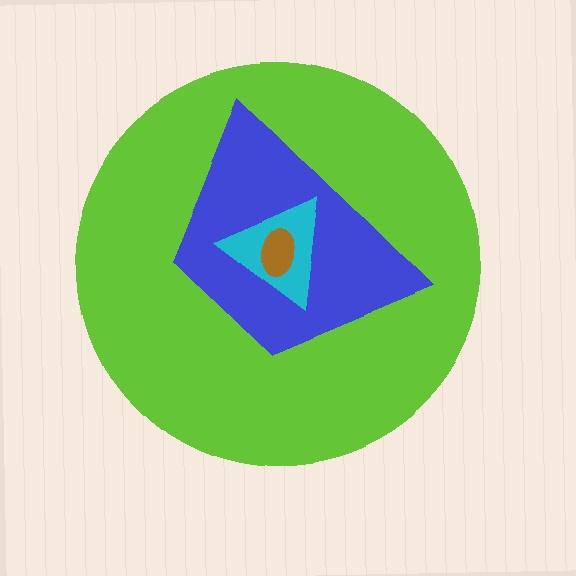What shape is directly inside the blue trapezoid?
The cyan triangle.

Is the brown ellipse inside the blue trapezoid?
Yes.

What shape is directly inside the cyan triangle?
The brown ellipse.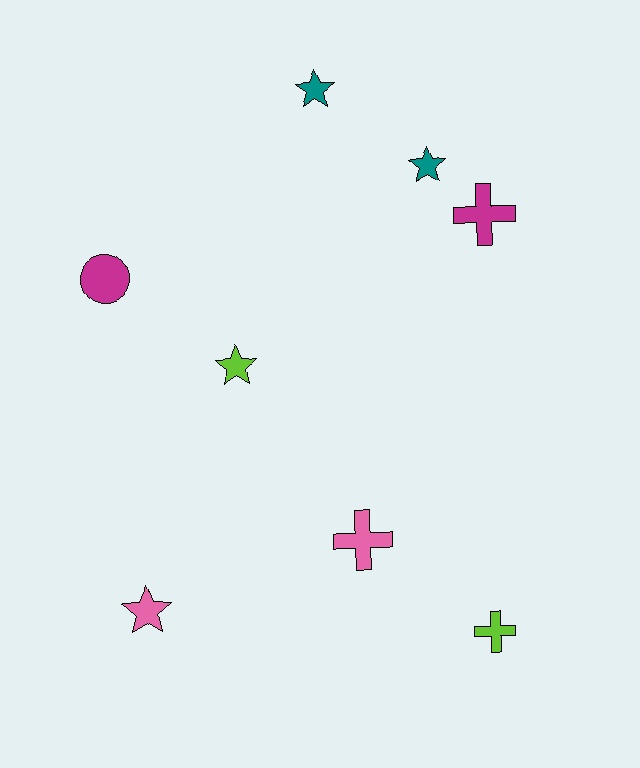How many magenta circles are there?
There is 1 magenta circle.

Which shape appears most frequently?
Star, with 4 objects.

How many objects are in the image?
There are 8 objects.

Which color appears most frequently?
Lime, with 2 objects.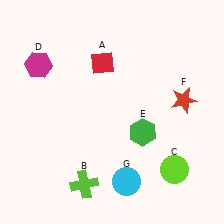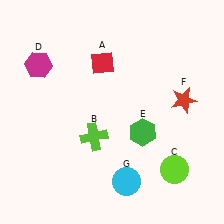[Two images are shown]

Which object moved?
The lime cross (B) moved up.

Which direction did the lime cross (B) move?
The lime cross (B) moved up.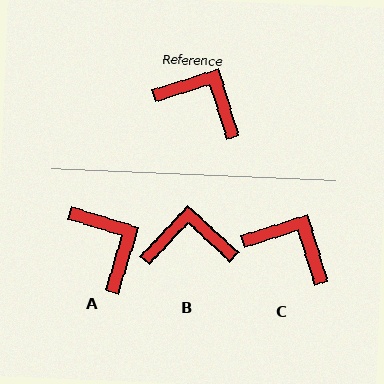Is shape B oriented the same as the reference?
No, it is off by about 30 degrees.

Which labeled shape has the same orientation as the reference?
C.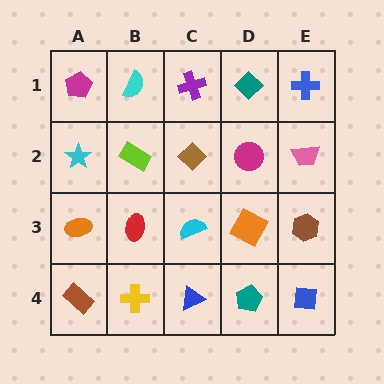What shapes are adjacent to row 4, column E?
A brown hexagon (row 3, column E), a teal pentagon (row 4, column D).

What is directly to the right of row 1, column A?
A cyan semicircle.